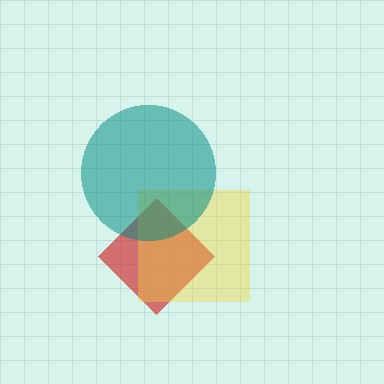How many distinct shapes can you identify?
There are 3 distinct shapes: a red diamond, a yellow square, a teal circle.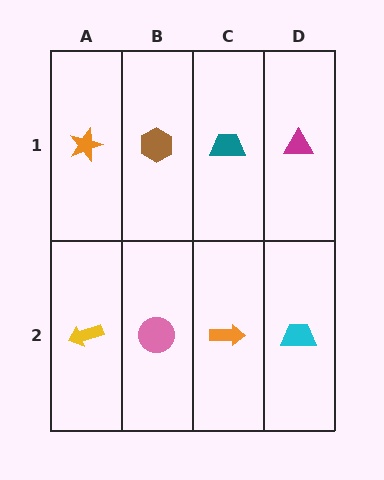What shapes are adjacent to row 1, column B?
A pink circle (row 2, column B), an orange star (row 1, column A), a teal trapezoid (row 1, column C).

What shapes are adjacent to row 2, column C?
A teal trapezoid (row 1, column C), a pink circle (row 2, column B), a cyan trapezoid (row 2, column D).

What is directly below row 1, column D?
A cyan trapezoid.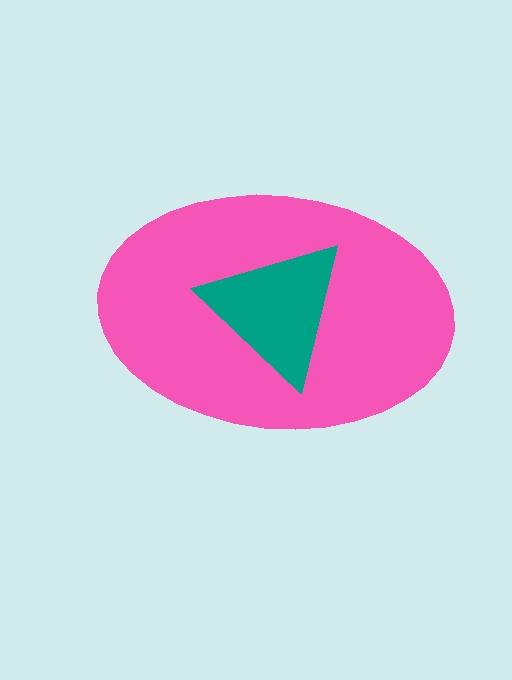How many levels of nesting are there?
2.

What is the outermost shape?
The pink ellipse.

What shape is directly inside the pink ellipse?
The teal triangle.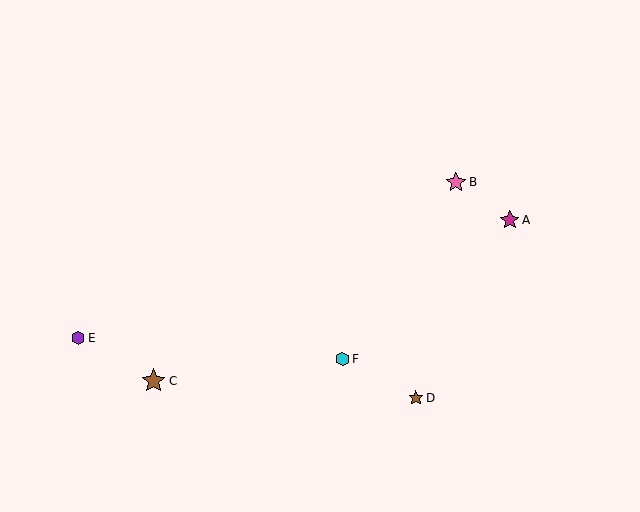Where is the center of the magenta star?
The center of the magenta star is at (510, 220).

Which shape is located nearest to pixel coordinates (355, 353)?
The cyan hexagon (labeled F) at (343, 359) is nearest to that location.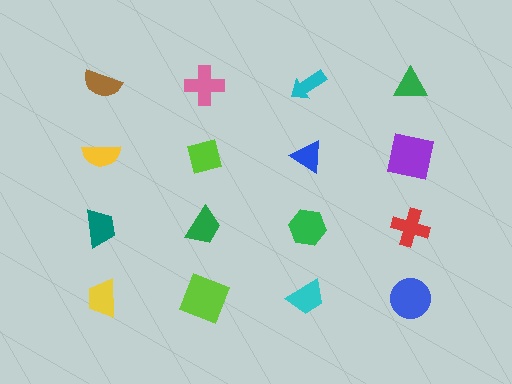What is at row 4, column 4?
A blue circle.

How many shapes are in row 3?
4 shapes.